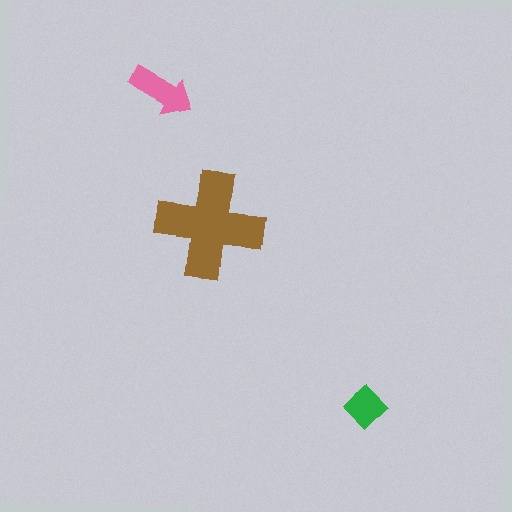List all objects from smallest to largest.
The green diamond, the pink arrow, the brown cross.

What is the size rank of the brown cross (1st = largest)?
1st.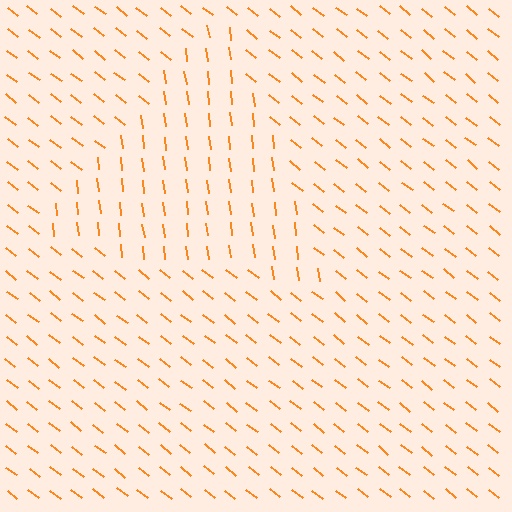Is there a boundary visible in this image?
Yes, there is a texture boundary formed by a change in line orientation.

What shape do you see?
I see a triangle.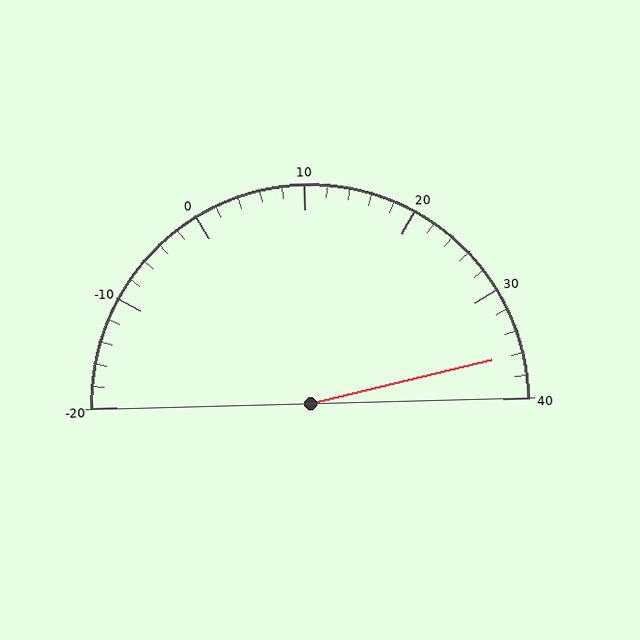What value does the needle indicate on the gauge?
The needle indicates approximately 36.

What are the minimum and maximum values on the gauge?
The gauge ranges from -20 to 40.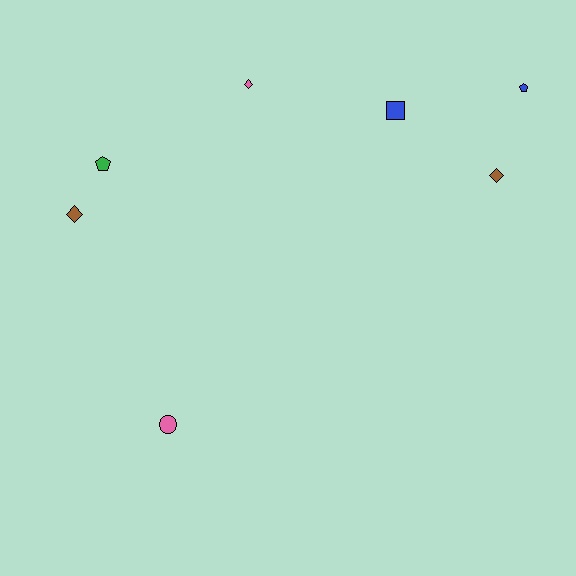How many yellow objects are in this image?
There are no yellow objects.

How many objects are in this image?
There are 7 objects.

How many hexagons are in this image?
There are no hexagons.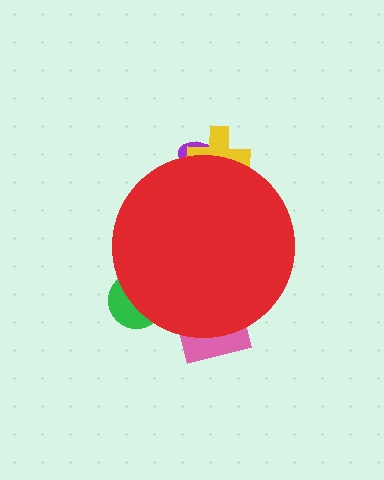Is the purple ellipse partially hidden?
Yes, the purple ellipse is partially hidden behind the red circle.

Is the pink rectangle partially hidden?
Yes, the pink rectangle is partially hidden behind the red circle.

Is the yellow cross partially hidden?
Yes, the yellow cross is partially hidden behind the red circle.